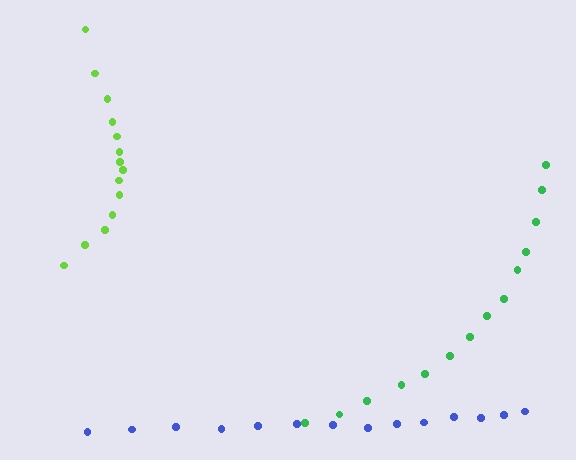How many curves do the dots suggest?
There are 3 distinct paths.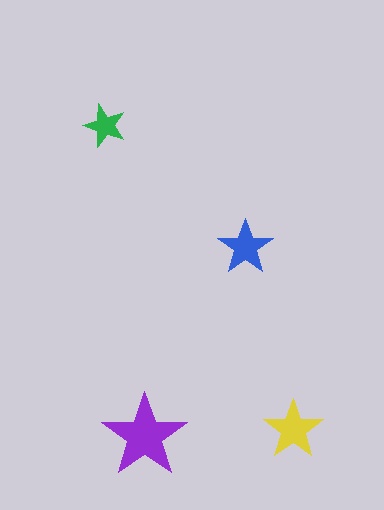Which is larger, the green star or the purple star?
The purple one.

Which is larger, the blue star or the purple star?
The purple one.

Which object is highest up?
The green star is topmost.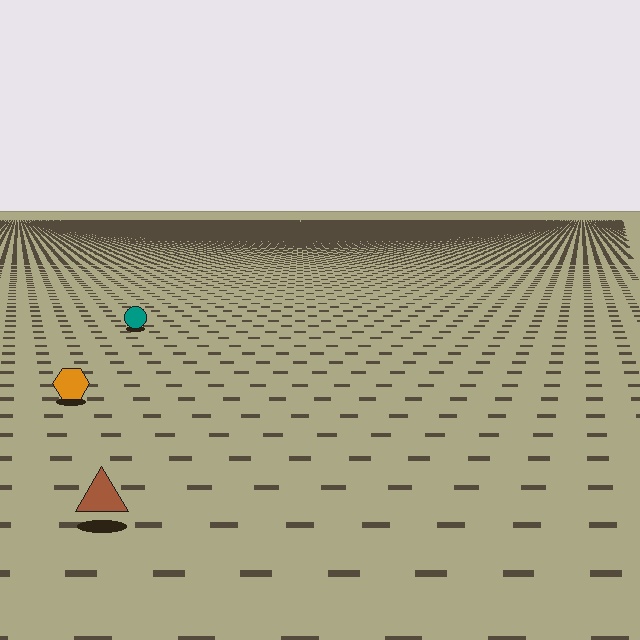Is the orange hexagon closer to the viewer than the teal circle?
Yes. The orange hexagon is closer — you can tell from the texture gradient: the ground texture is coarser near it.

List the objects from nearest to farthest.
From nearest to farthest: the brown triangle, the orange hexagon, the teal circle.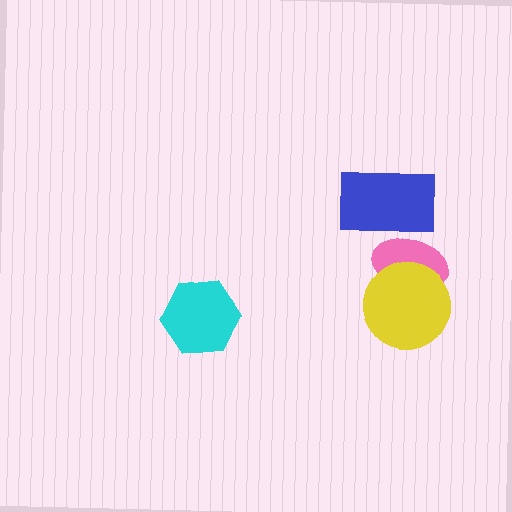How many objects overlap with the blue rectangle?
1 object overlaps with the blue rectangle.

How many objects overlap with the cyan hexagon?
0 objects overlap with the cyan hexagon.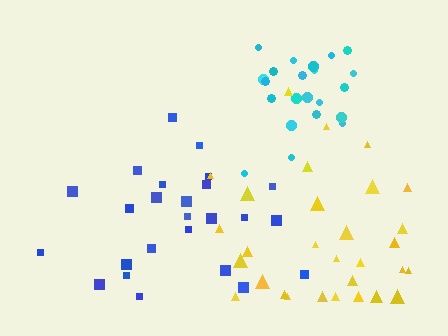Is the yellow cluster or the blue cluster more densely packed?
Blue.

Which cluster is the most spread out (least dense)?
Yellow.